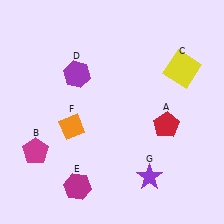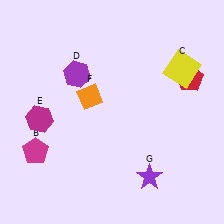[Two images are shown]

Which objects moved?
The objects that moved are: the red pentagon (A), the magenta hexagon (E), the orange diamond (F).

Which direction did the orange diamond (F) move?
The orange diamond (F) moved up.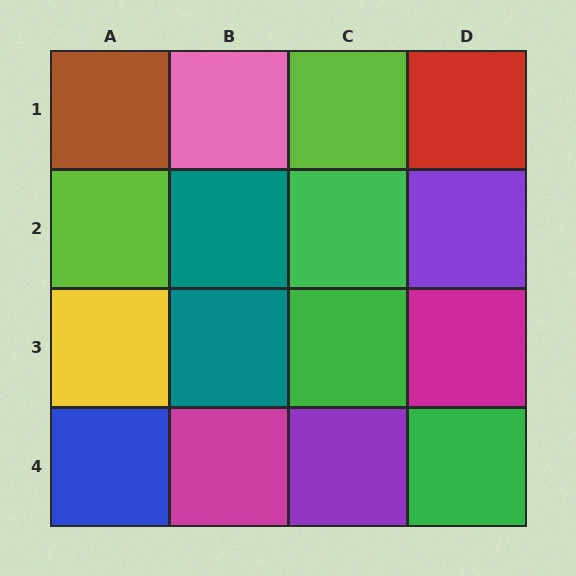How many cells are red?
1 cell is red.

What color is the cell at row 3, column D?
Magenta.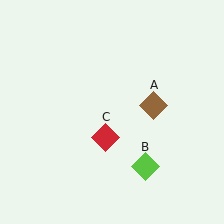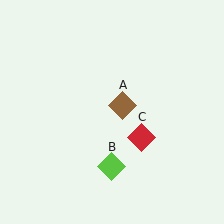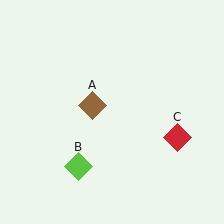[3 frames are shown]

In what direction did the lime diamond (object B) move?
The lime diamond (object B) moved left.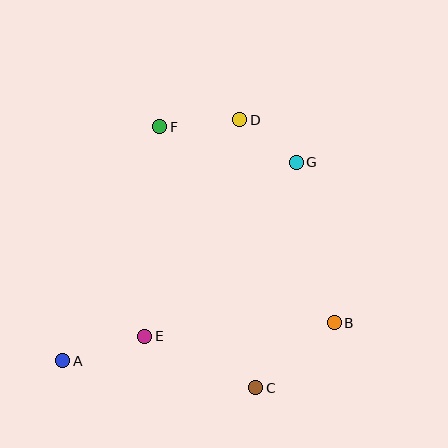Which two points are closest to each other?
Points D and G are closest to each other.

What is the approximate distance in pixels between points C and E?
The distance between C and E is approximately 122 pixels.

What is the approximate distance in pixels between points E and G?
The distance between E and G is approximately 231 pixels.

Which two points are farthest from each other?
Points A and G are farthest from each other.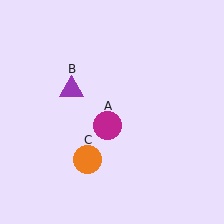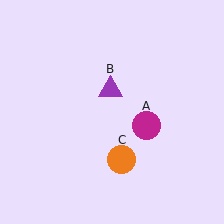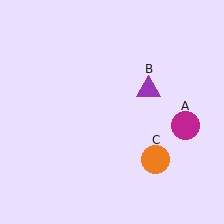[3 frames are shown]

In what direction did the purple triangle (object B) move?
The purple triangle (object B) moved right.